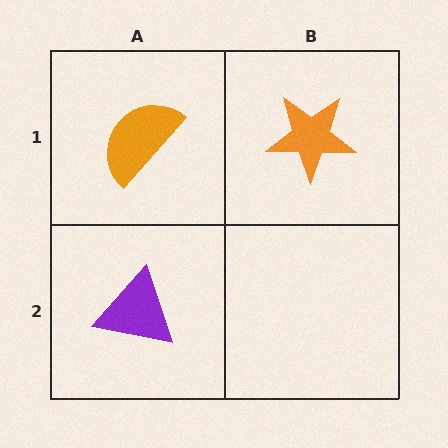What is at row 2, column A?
A purple triangle.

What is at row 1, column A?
An orange semicircle.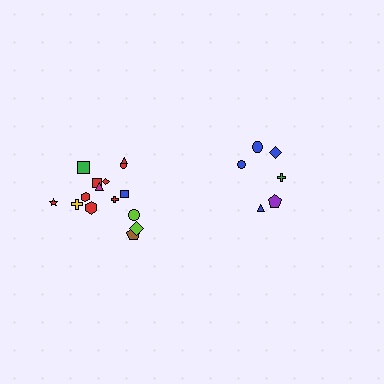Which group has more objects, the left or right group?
The left group.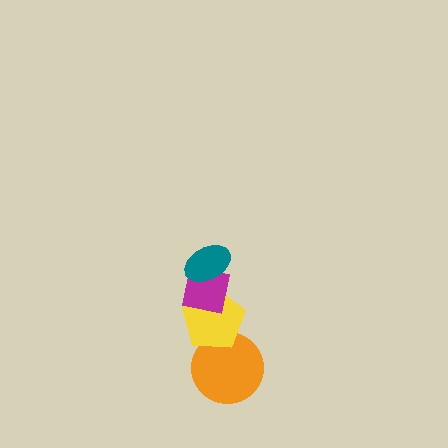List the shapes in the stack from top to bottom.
From top to bottom: the teal ellipse, the magenta square, the yellow pentagon, the orange circle.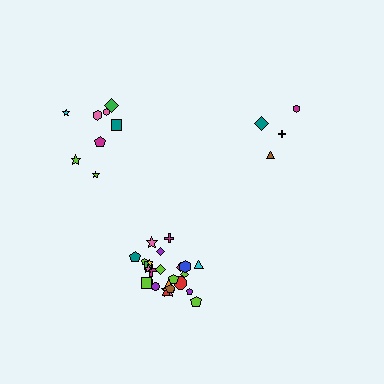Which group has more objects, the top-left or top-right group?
The top-left group.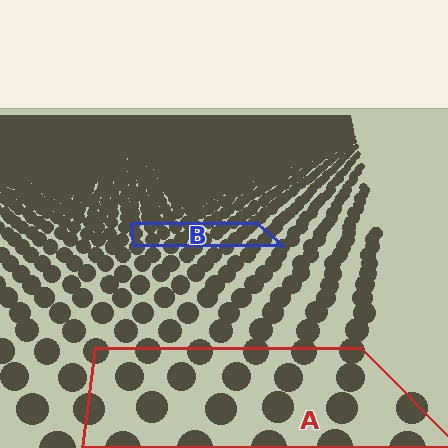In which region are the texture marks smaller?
The texture marks are smaller in region B, because it is farther away.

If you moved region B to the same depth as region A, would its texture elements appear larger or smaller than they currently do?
They would appear larger. At a closer depth, the same texture elements are projected at a bigger on-screen size.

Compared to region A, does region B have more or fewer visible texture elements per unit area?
Region B has more texture elements per unit area — they are packed more densely because it is farther away.